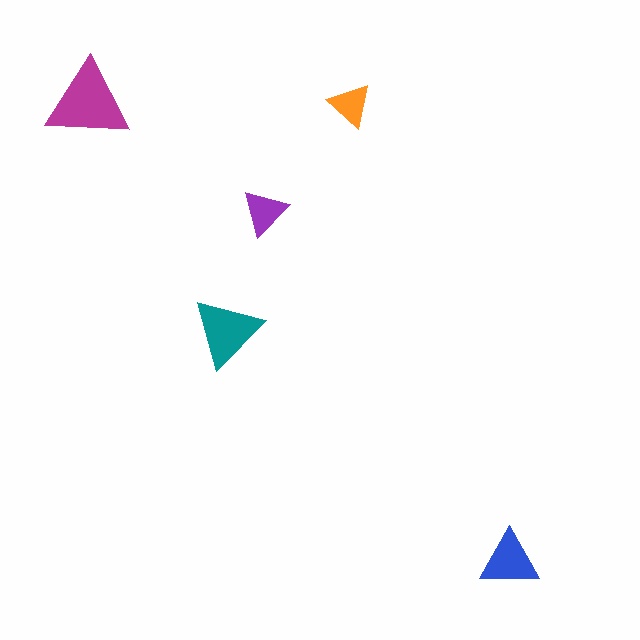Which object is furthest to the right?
The blue triangle is rightmost.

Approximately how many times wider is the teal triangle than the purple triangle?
About 1.5 times wider.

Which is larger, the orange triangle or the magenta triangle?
The magenta one.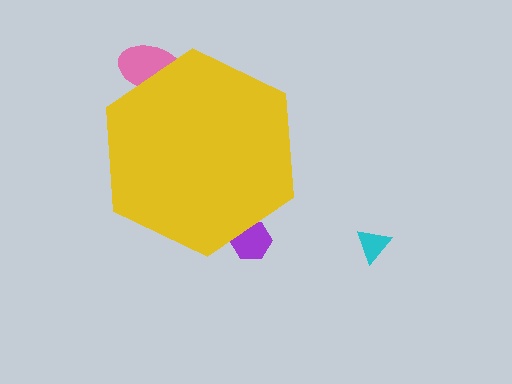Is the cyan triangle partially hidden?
No, the cyan triangle is fully visible.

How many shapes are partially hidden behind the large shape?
2 shapes are partially hidden.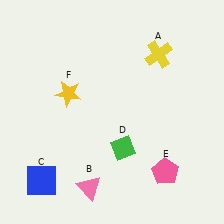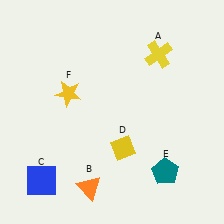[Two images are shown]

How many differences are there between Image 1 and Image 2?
There are 3 differences between the two images.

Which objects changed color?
B changed from pink to orange. D changed from green to yellow. E changed from pink to teal.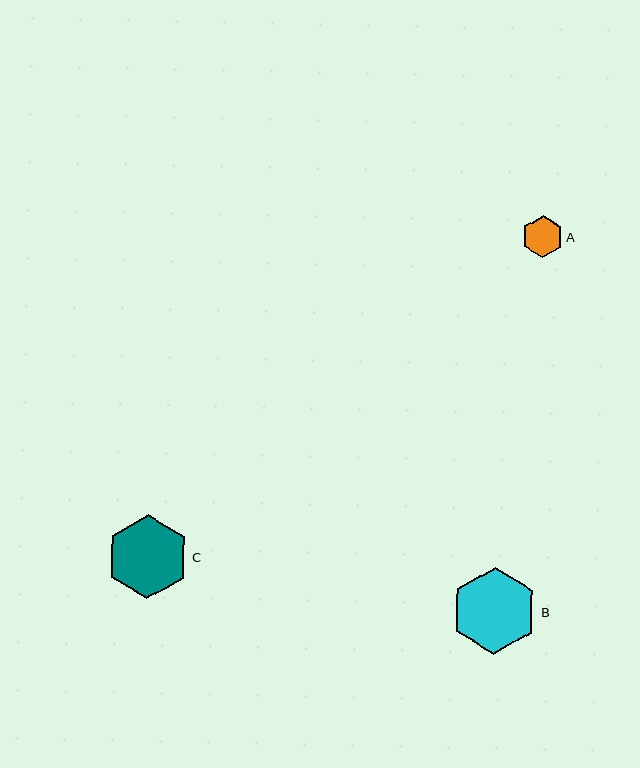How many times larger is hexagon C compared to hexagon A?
Hexagon C is approximately 2.0 times the size of hexagon A.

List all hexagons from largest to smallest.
From largest to smallest: B, C, A.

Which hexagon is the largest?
Hexagon B is the largest with a size of approximately 87 pixels.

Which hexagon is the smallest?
Hexagon A is the smallest with a size of approximately 42 pixels.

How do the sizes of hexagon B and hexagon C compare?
Hexagon B and hexagon C are approximately the same size.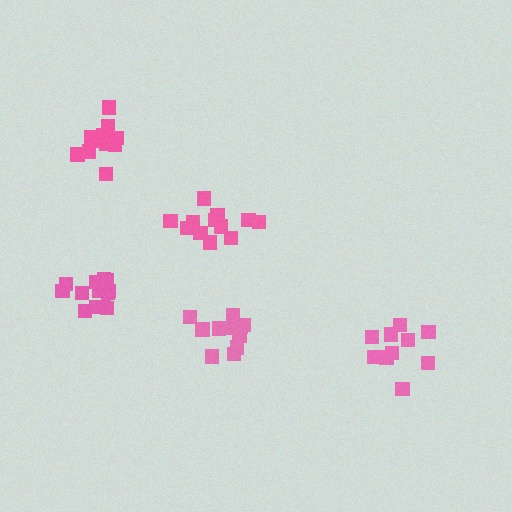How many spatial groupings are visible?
There are 5 spatial groupings.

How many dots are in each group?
Group 1: 10 dots, Group 2: 13 dots, Group 3: 14 dots, Group 4: 11 dots, Group 5: 14 dots (62 total).